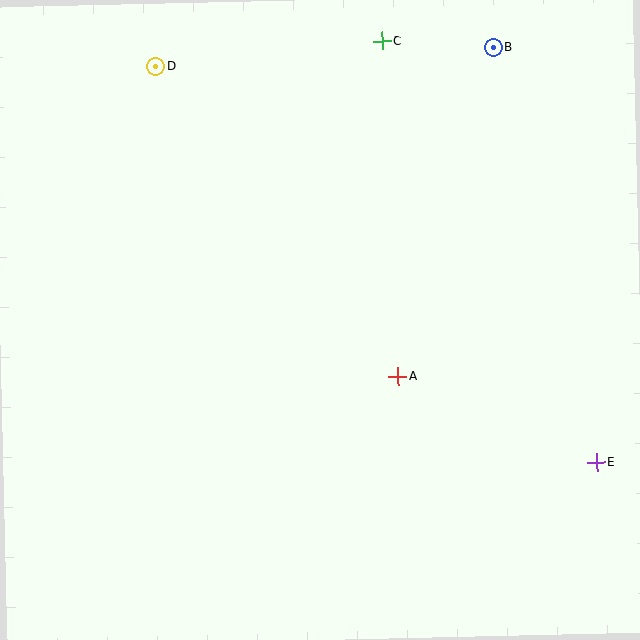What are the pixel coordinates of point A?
Point A is at (398, 377).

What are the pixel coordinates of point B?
Point B is at (493, 47).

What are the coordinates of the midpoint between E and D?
The midpoint between E and D is at (376, 264).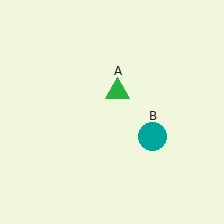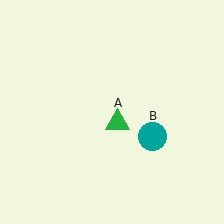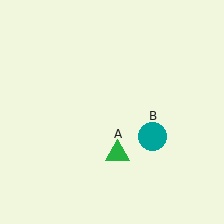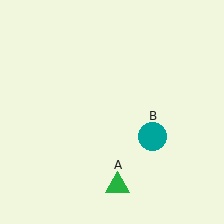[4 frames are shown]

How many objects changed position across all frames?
1 object changed position: green triangle (object A).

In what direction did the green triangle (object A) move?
The green triangle (object A) moved down.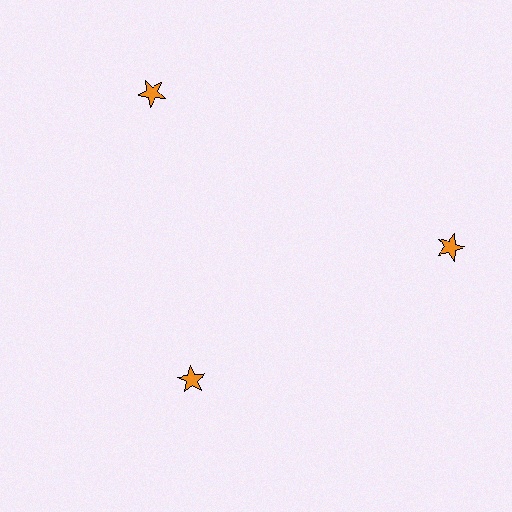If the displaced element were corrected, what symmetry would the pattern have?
It would have 3-fold rotational symmetry — the pattern would map onto itself every 120 degrees.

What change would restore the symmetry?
The symmetry would be restored by moving it outward, back onto the ring so that all 3 stars sit at equal angles and equal distance from the center.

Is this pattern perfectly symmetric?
No. The 3 orange stars are arranged in a ring, but one element near the 7 o'clock position is pulled inward toward the center, breaking the 3-fold rotational symmetry.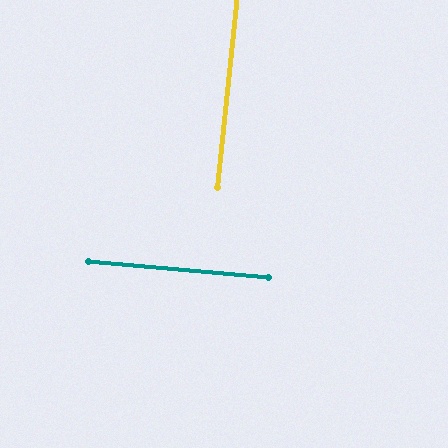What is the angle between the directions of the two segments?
Approximately 89 degrees.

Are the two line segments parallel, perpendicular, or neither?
Perpendicular — they meet at approximately 89°.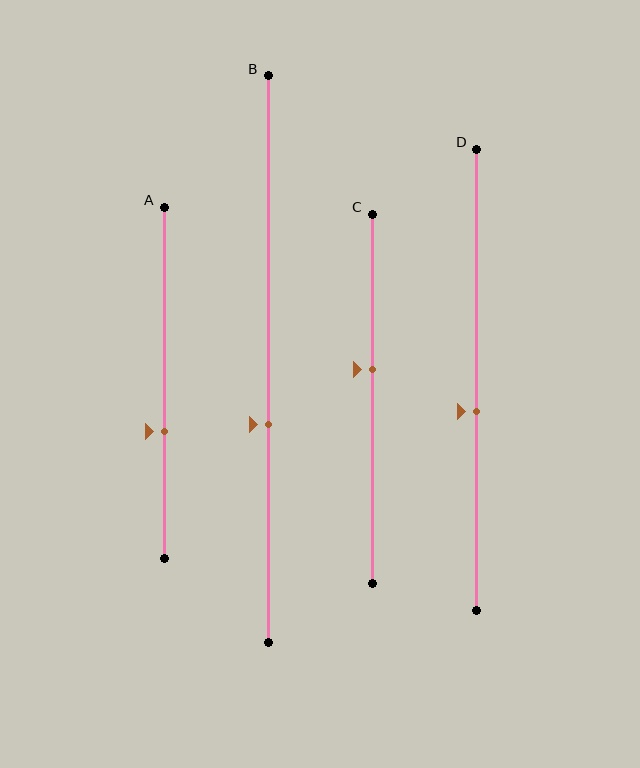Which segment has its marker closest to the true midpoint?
Segment D has its marker closest to the true midpoint.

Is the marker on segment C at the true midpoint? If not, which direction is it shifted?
No, the marker on segment C is shifted upward by about 8% of the segment length.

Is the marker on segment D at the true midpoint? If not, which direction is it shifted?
No, the marker on segment D is shifted downward by about 7% of the segment length.